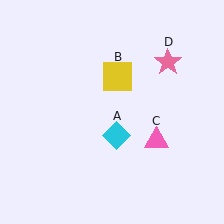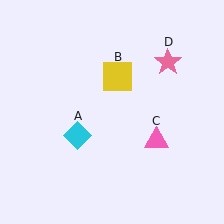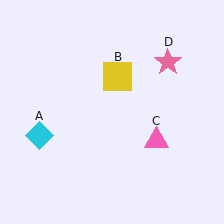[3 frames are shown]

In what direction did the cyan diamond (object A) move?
The cyan diamond (object A) moved left.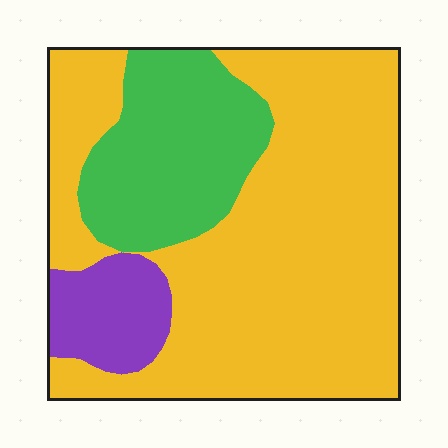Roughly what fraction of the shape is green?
Green covers about 25% of the shape.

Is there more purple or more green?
Green.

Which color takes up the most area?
Yellow, at roughly 70%.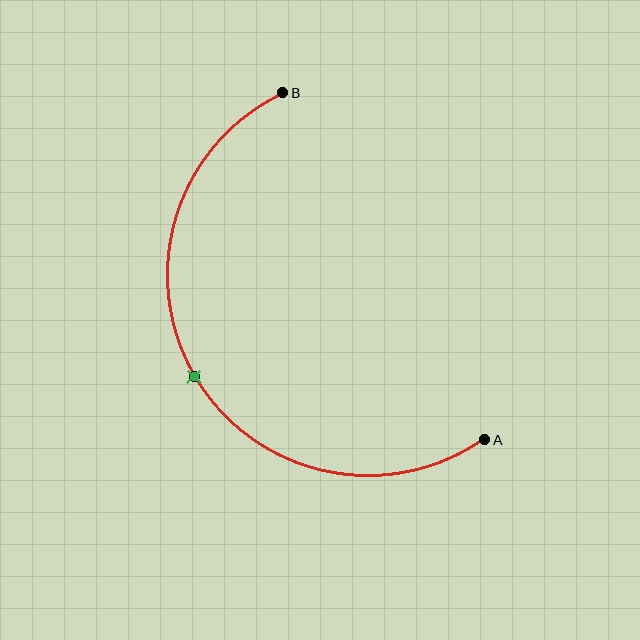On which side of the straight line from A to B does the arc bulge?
The arc bulges to the left of the straight line connecting A and B.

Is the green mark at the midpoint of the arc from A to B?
Yes. The green mark lies on the arc at equal arc-length from both A and B — it is the arc midpoint.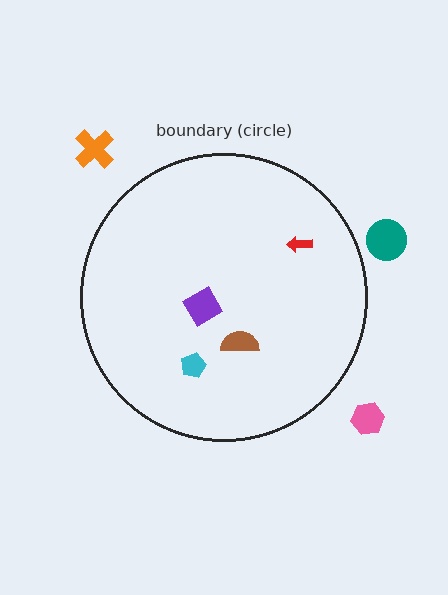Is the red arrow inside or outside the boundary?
Inside.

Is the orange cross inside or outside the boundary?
Outside.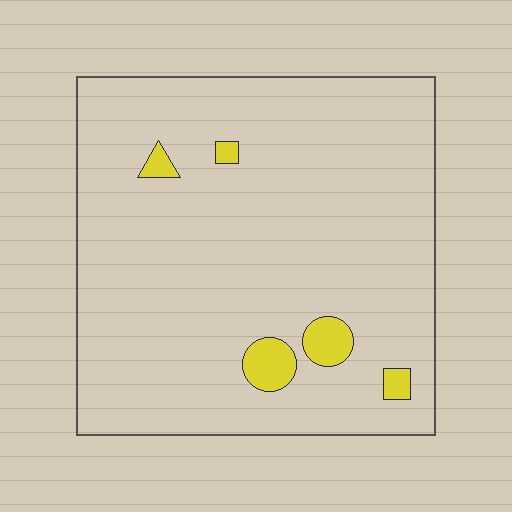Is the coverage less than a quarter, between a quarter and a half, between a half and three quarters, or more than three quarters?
Less than a quarter.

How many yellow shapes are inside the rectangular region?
5.